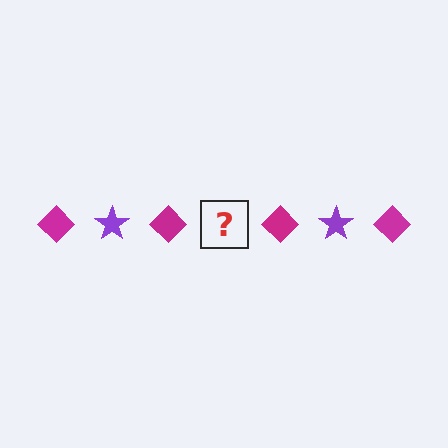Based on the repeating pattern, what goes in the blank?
The blank should be a purple star.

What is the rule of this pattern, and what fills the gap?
The rule is that the pattern alternates between magenta diamond and purple star. The gap should be filled with a purple star.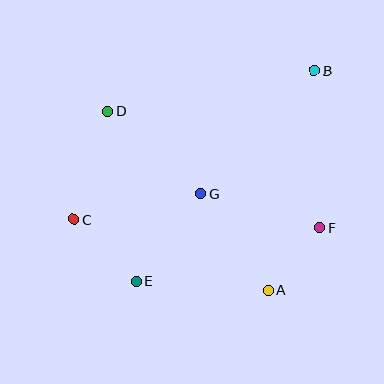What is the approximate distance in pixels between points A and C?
The distance between A and C is approximately 207 pixels.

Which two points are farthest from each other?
Points B and C are farthest from each other.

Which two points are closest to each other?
Points A and F are closest to each other.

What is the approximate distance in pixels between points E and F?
The distance between E and F is approximately 191 pixels.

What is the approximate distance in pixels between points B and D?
The distance between B and D is approximately 210 pixels.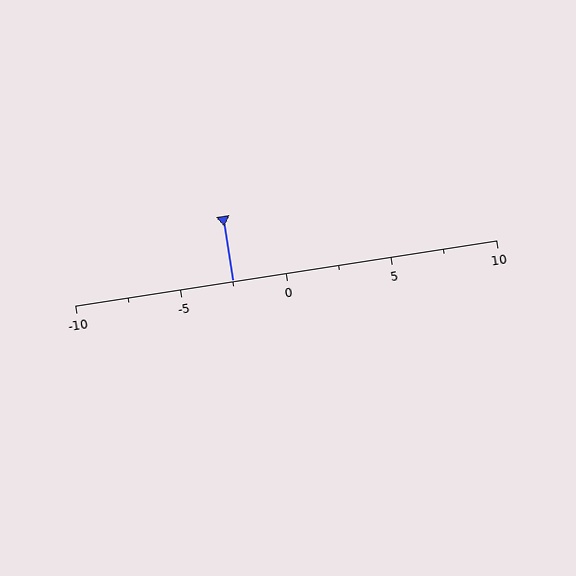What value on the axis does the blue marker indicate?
The marker indicates approximately -2.5.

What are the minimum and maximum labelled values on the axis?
The axis runs from -10 to 10.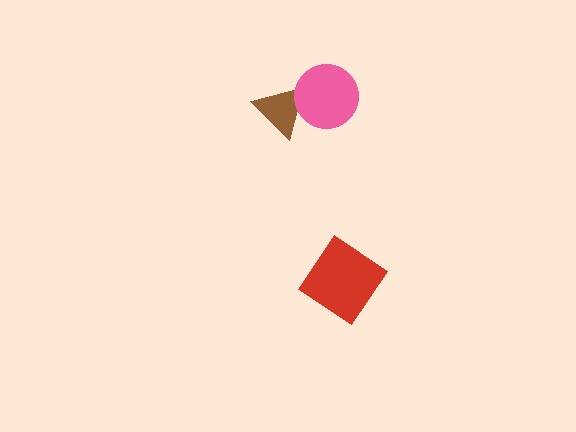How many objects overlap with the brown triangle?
1 object overlaps with the brown triangle.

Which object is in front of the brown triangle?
The pink circle is in front of the brown triangle.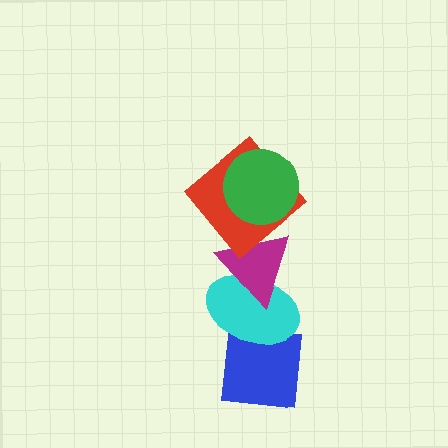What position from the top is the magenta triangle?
The magenta triangle is 3rd from the top.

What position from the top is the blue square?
The blue square is 5th from the top.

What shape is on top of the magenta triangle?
The red diamond is on top of the magenta triangle.